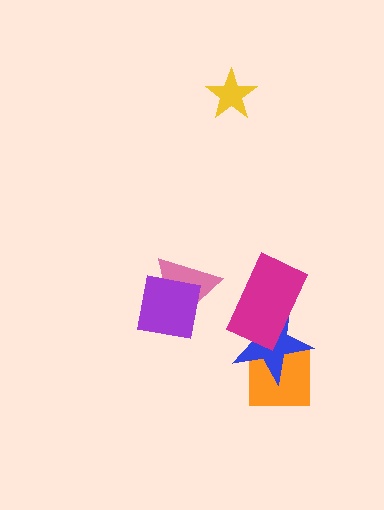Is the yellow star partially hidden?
No, no other shape covers it.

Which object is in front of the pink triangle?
The purple square is in front of the pink triangle.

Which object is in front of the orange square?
The blue star is in front of the orange square.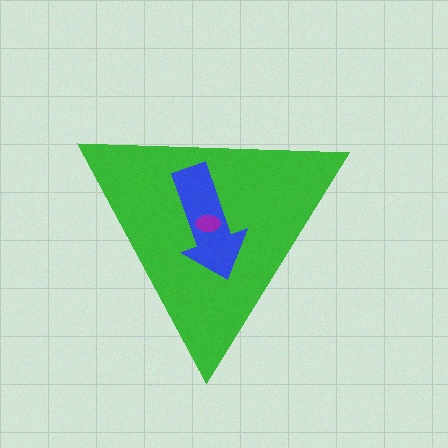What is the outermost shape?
The green triangle.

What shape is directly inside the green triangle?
The blue arrow.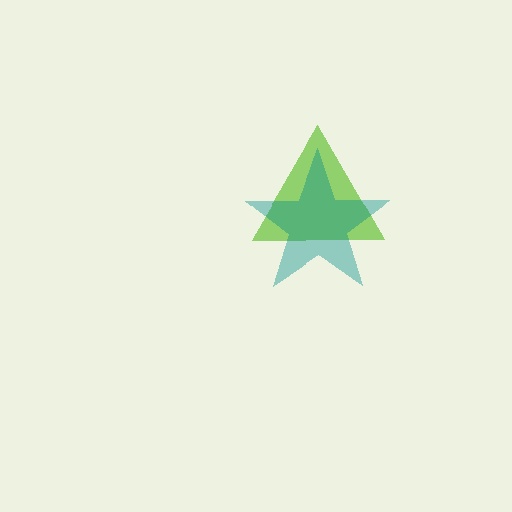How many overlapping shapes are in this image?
There are 2 overlapping shapes in the image.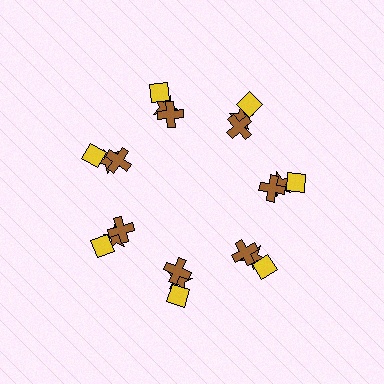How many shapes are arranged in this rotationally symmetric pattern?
There are 21 shapes, arranged in 7 groups of 3.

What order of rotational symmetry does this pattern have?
This pattern has 7-fold rotational symmetry.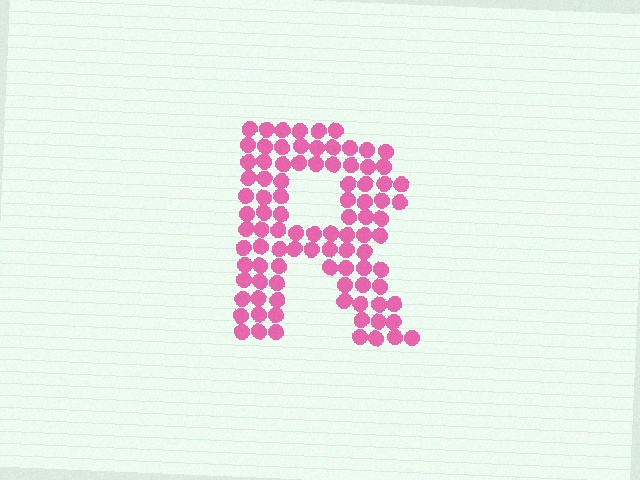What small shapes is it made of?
It is made of small circles.